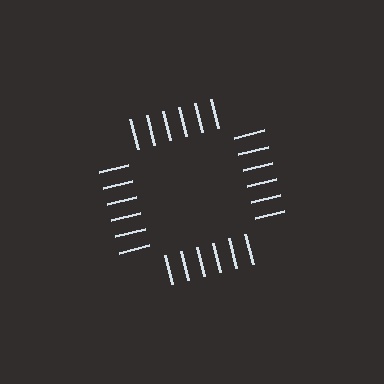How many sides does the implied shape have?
4 sides — the line-ends trace a square.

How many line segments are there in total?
24 — 6 along each of the 4 edges.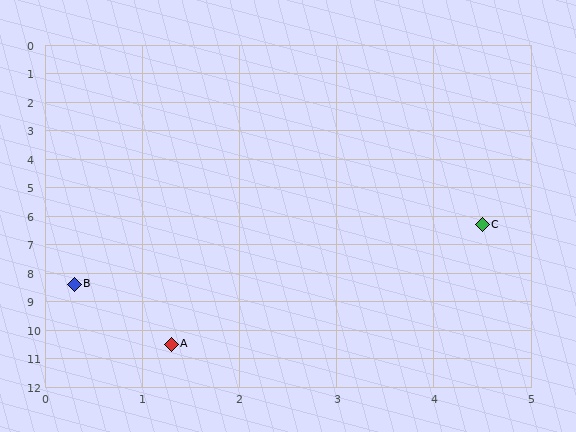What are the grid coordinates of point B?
Point B is at approximately (0.3, 8.4).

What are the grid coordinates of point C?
Point C is at approximately (4.5, 6.3).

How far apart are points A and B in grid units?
Points A and B are about 2.3 grid units apart.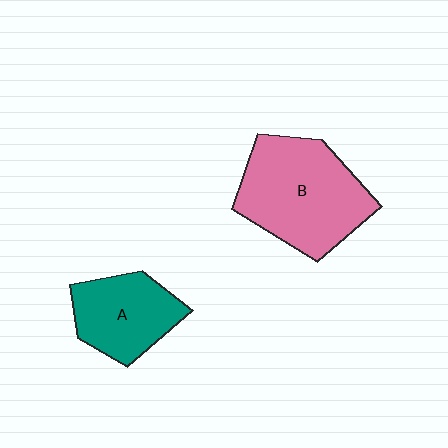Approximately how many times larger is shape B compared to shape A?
Approximately 1.6 times.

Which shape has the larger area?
Shape B (pink).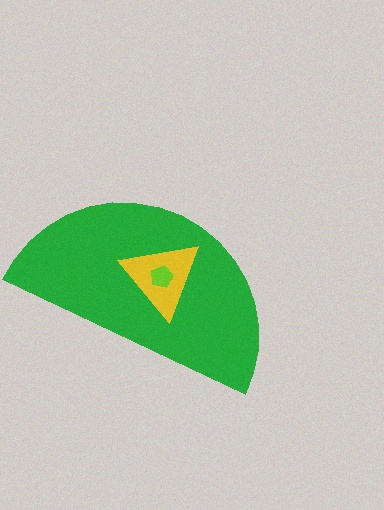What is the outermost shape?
The green semicircle.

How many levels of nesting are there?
3.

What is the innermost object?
The lime pentagon.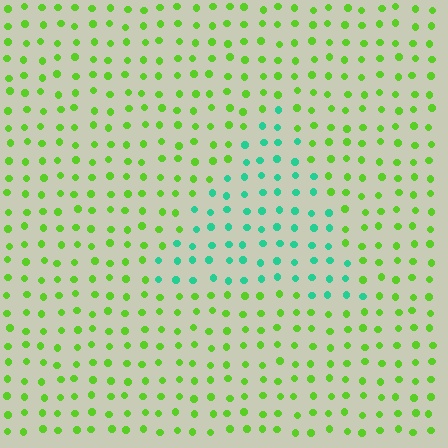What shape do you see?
I see a triangle.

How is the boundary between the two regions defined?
The boundary is defined purely by a slight shift in hue (about 57 degrees). Spacing, size, and orientation are identical on both sides.